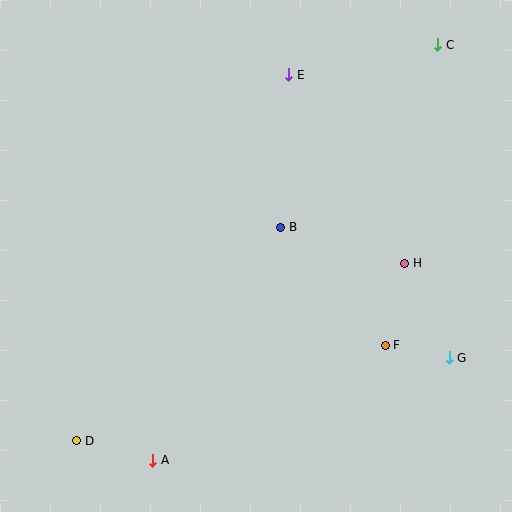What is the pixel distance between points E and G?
The distance between E and G is 325 pixels.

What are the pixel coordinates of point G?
Point G is at (449, 358).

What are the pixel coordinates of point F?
Point F is at (385, 345).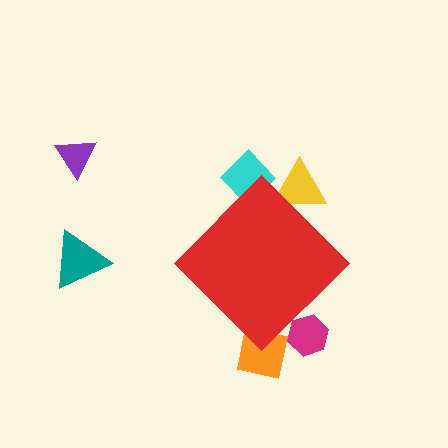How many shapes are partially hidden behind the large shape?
4 shapes are partially hidden.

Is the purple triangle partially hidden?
No, the purple triangle is fully visible.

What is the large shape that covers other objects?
A red diamond.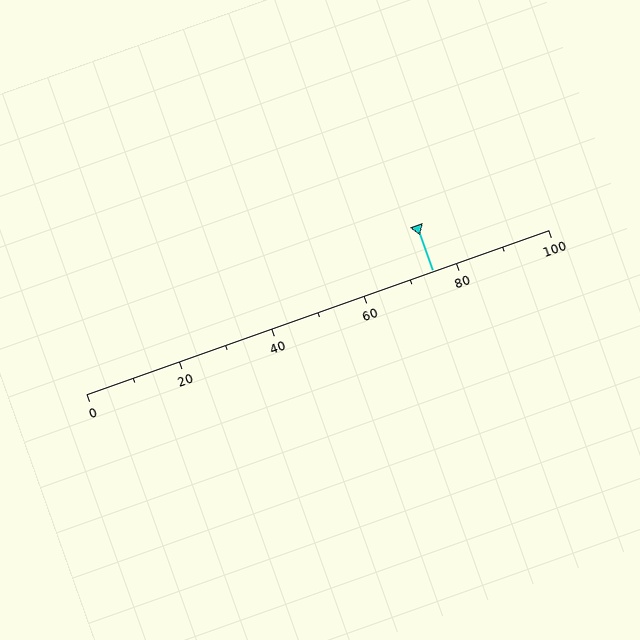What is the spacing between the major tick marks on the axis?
The major ticks are spaced 20 apart.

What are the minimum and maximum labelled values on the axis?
The axis runs from 0 to 100.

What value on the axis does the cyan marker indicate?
The marker indicates approximately 75.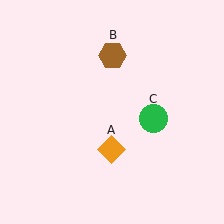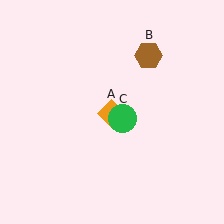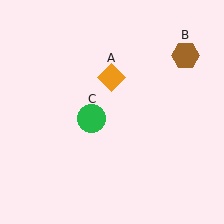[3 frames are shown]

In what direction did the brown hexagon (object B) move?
The brown hexagon (object B) moved right.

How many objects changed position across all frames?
3 objects changed position: orange diamond (object A), brown hexagon (object B), green circle (object C).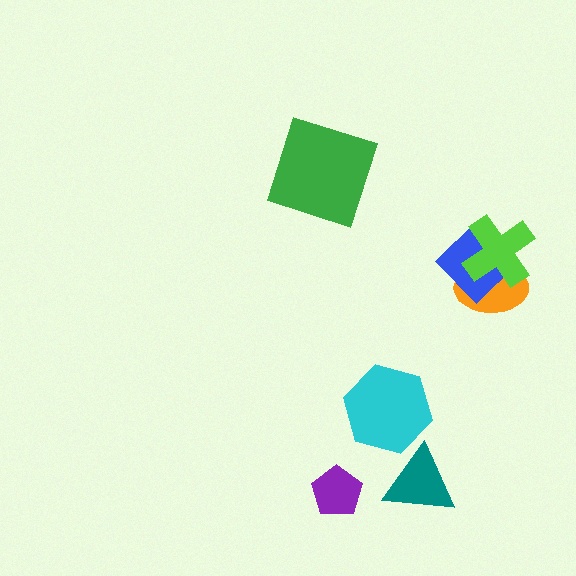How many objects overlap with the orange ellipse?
2 objects overlap with the orange ellipse.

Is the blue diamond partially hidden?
Yes, it is partially covered by another shape.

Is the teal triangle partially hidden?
No, no other shape covers it.